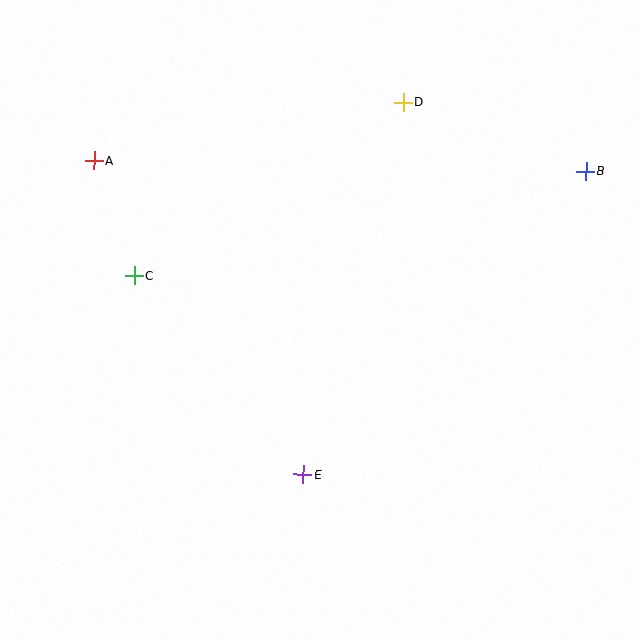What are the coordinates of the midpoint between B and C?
The midpoint between B and C is at (360, 224).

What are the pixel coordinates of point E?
Point E is at (303, 474).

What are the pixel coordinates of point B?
Point B is at (586, 172).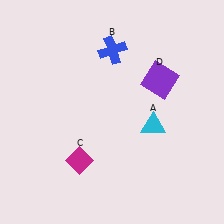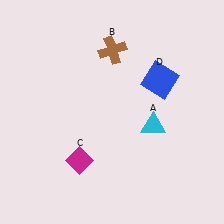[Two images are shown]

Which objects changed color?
B changed from blue to brown. D changed from purple to blue.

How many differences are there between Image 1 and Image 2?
There are 2 differences between the two images.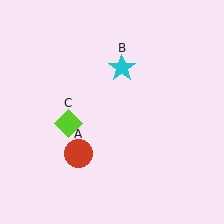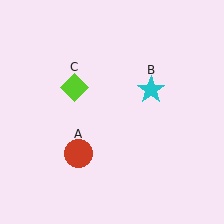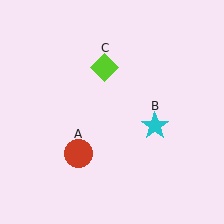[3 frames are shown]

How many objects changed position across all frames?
2 objects changed position: cyan star (object B), lime diamond (object C).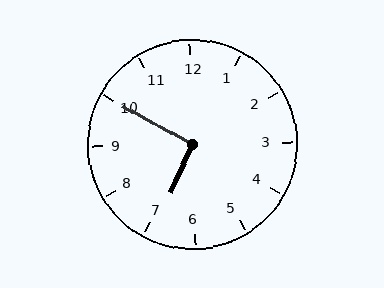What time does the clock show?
6:50.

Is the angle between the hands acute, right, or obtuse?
It is right.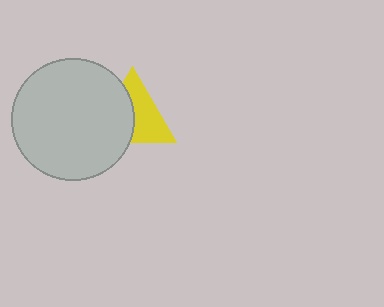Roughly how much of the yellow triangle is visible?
About half of it is visible (roughly 53%).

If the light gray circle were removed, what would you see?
You would see the complete yellow triangle.